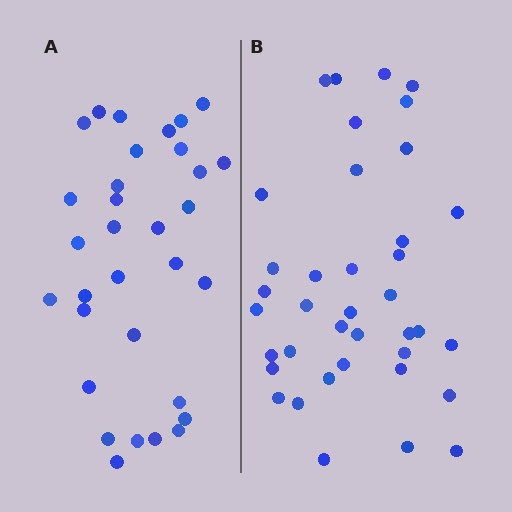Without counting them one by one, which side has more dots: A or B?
Region B (the right region) has more dots.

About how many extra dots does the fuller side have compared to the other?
Region B has about 6 more dots than region A.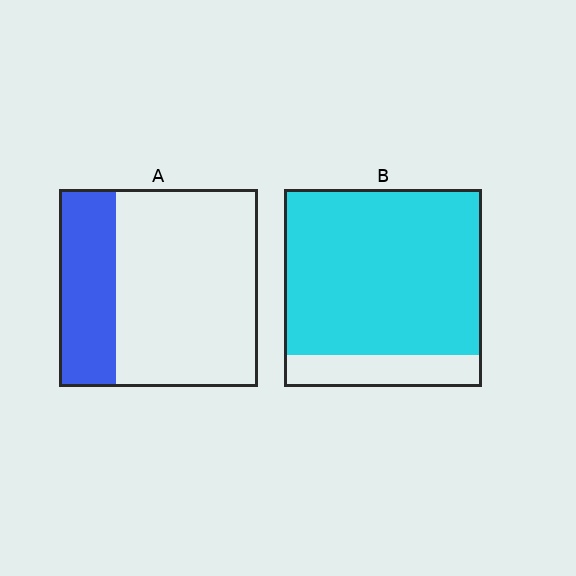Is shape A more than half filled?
No.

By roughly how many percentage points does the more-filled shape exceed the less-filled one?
By roughly 55 percentage points (B over A).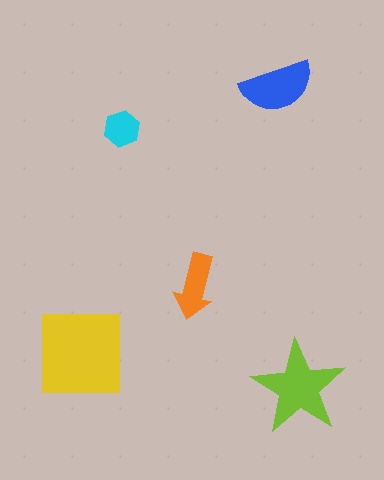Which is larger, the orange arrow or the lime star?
The lime star.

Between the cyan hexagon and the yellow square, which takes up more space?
The yellow square.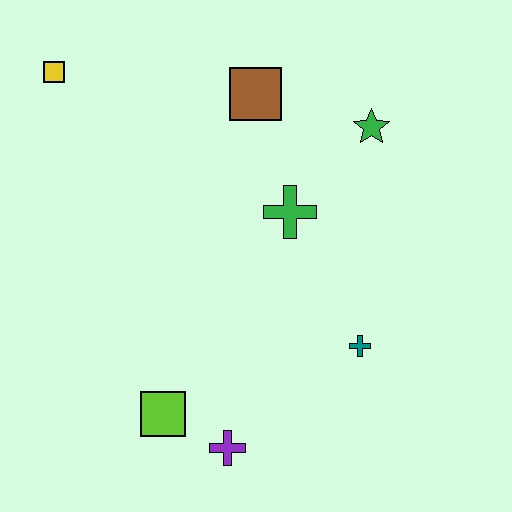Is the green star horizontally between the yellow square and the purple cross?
No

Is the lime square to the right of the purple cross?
No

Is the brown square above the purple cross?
Yes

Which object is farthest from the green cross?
The yellow square is farthest from the green cross.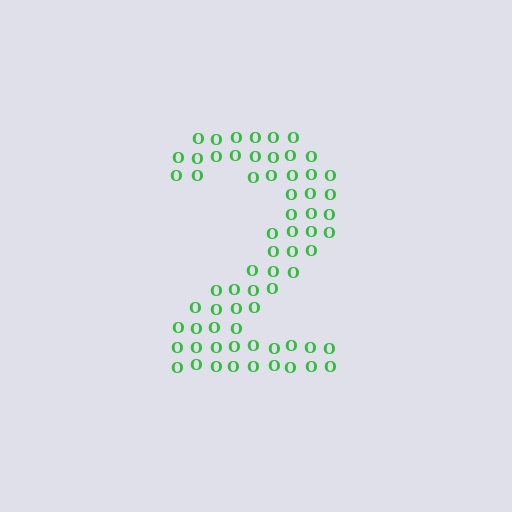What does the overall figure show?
The overall figure shows the digit 2.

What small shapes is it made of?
It is made of small letter O's.